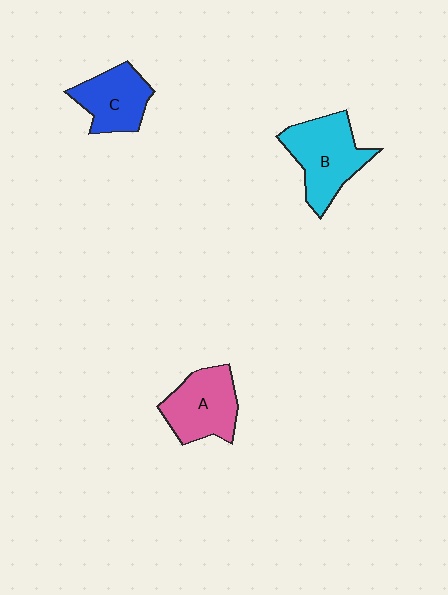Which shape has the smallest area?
Shape C (blue).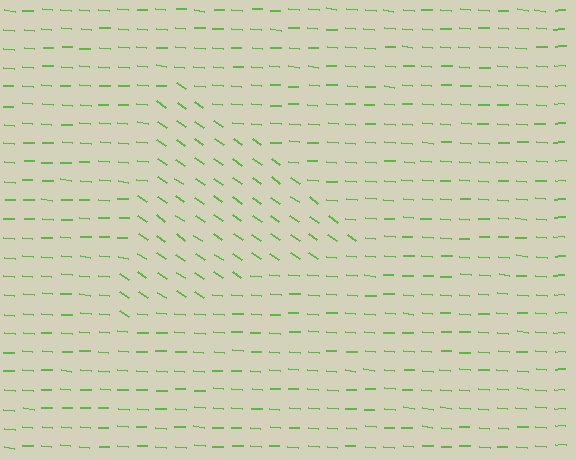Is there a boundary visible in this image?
Yes, there is a texture boundary formed by a change in line orientation.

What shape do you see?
I see a triangle.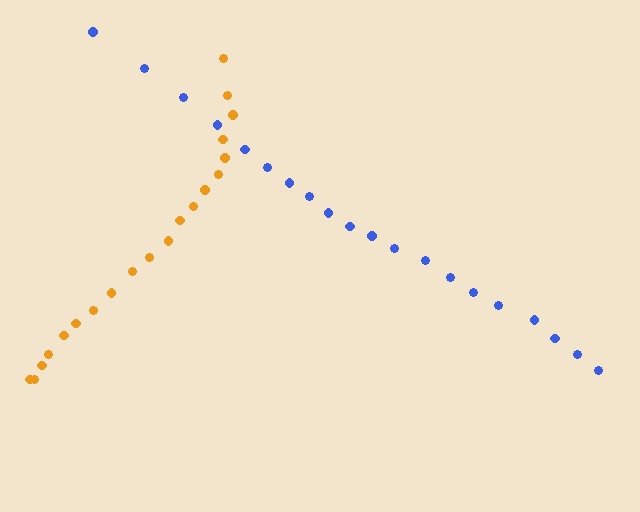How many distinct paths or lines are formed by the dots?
There are 2 distinct paths.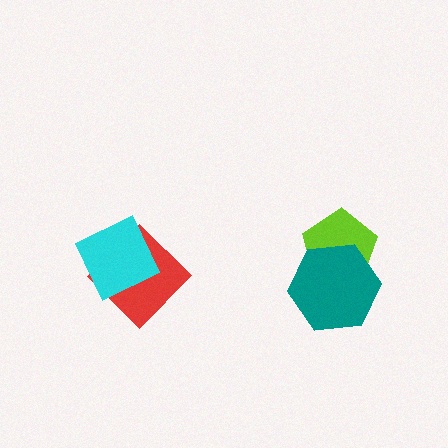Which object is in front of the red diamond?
The cyan diamond is in front of the red diamond.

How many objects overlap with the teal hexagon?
1 object overlaps with the teal hexagon.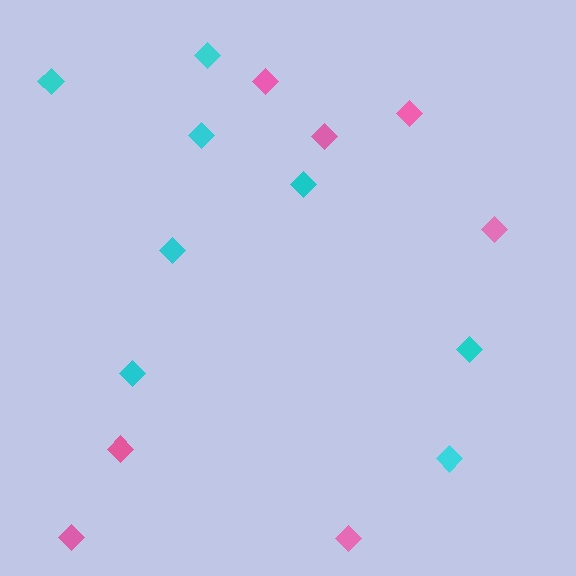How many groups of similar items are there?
There are 2 groups: one group of pink diamonds (7) and one group of cyan diamonds (8).